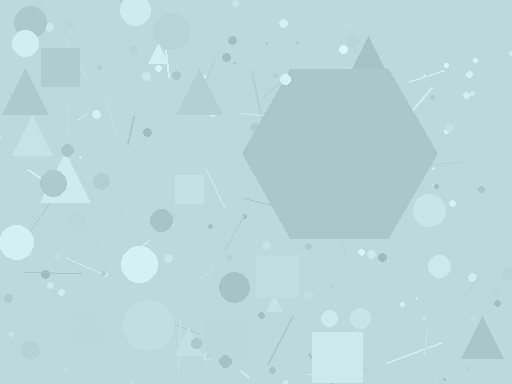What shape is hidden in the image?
A hexagon is hidden in the image.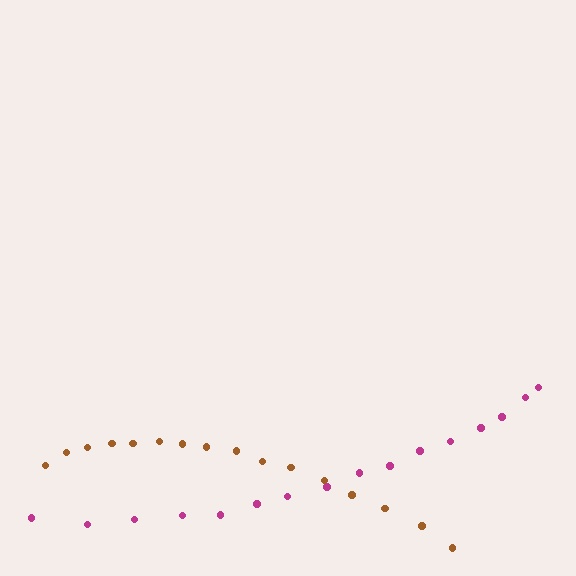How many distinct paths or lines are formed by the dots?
There are 2 distinct paths.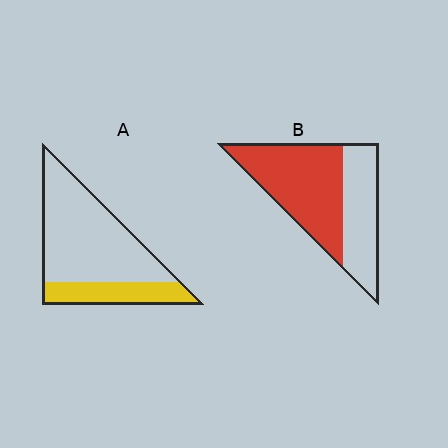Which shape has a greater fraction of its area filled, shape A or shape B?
Shape B.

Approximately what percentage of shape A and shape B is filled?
A is approximately 25% and B is approximately 60%.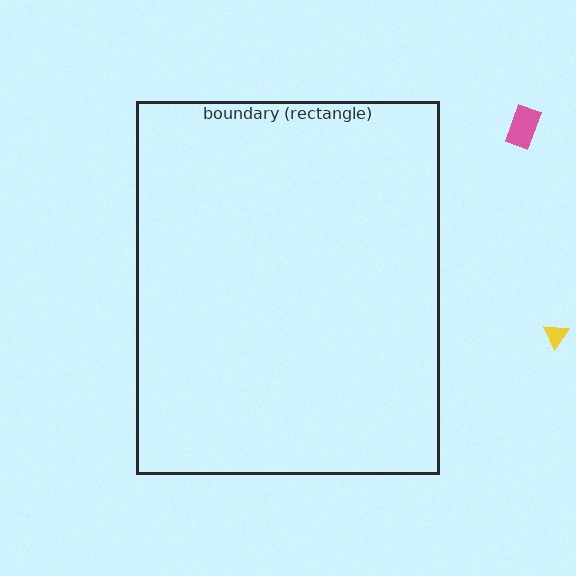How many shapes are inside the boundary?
0 inside, 2 outside.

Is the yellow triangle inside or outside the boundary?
Outside.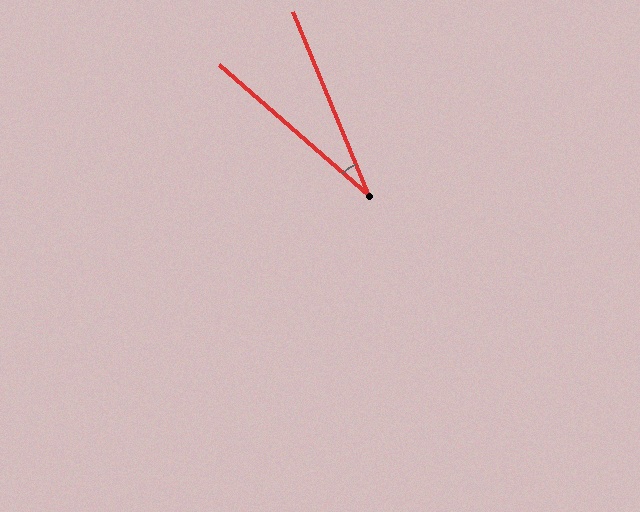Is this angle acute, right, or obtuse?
It is acute.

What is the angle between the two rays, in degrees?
Approximately 26 degrees.